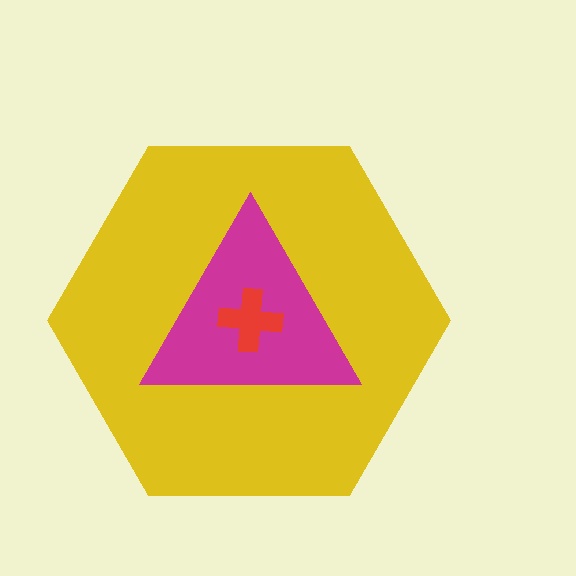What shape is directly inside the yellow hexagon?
The magenta triangle.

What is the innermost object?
The red cross.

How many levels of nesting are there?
3.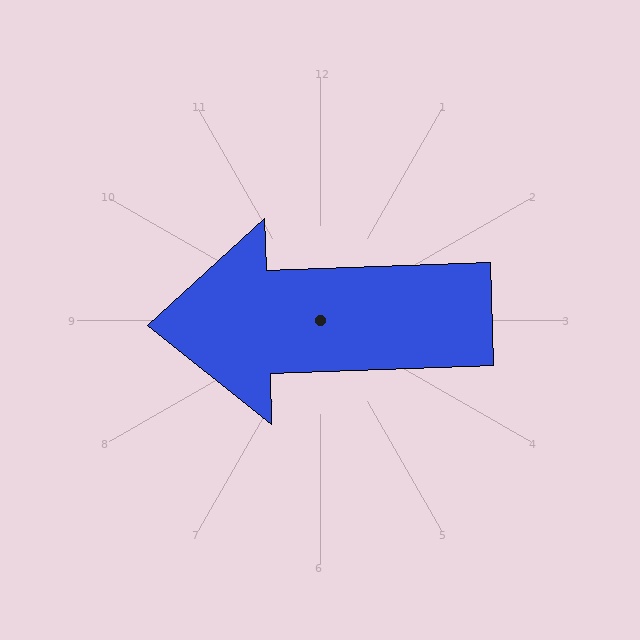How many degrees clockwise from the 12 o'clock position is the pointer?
Approximately 268 degrees.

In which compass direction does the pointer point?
West.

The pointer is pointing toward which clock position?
Roughly 9 o'clock.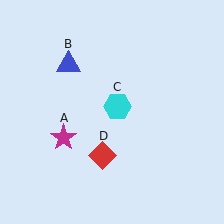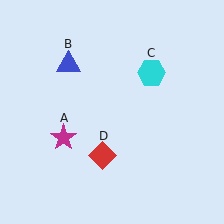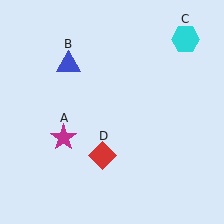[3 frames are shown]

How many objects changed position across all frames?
1 object changed position: cyan hexagon (object C).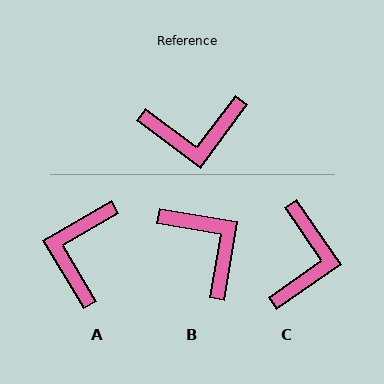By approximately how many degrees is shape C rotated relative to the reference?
Approximately 71 degrees counter-clockwise.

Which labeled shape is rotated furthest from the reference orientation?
B, about 118 degrees away.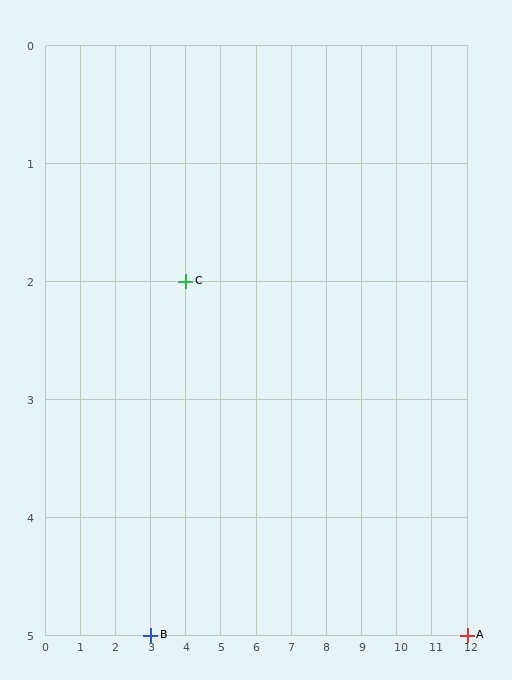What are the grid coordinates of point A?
Point A is at grid coordinates (12, 5).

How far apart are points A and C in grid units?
Points A and C are 8 columns and 3 rows apart (about 8.5 grid units diagonally).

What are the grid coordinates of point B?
Point B is at grid coordinates (3, 5).